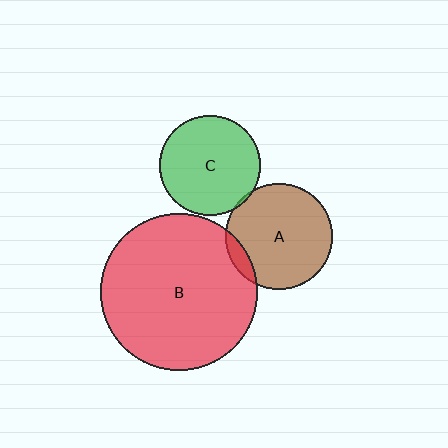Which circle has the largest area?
Circle B (red).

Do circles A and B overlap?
Yes.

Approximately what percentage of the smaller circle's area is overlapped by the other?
Approximately 10%.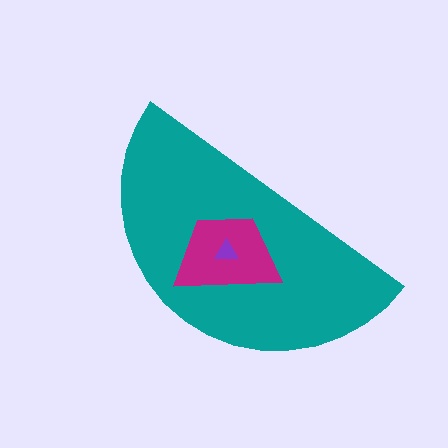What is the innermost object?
The purple triangle.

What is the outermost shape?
The teal semicircle.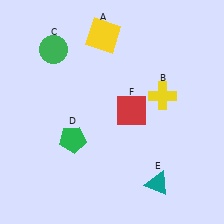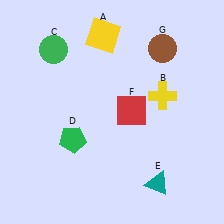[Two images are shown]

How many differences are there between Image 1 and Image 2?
There is 1 difference between the two images.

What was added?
A brown circle (G) was added in Image 2.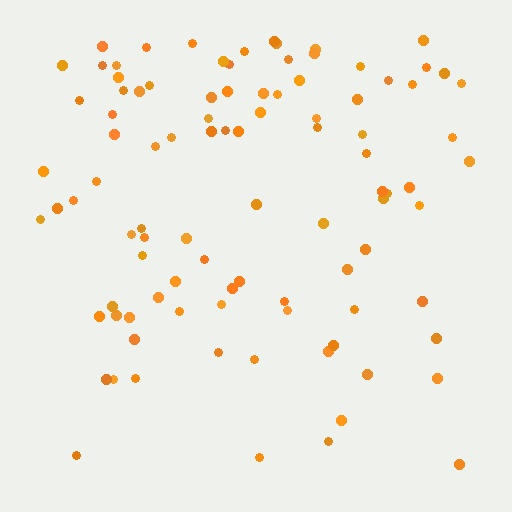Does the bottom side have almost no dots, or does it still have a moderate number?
Still a moderate number, just noticeably fewer than the top.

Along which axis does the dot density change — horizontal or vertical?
Vertical.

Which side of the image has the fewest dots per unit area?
The bottom.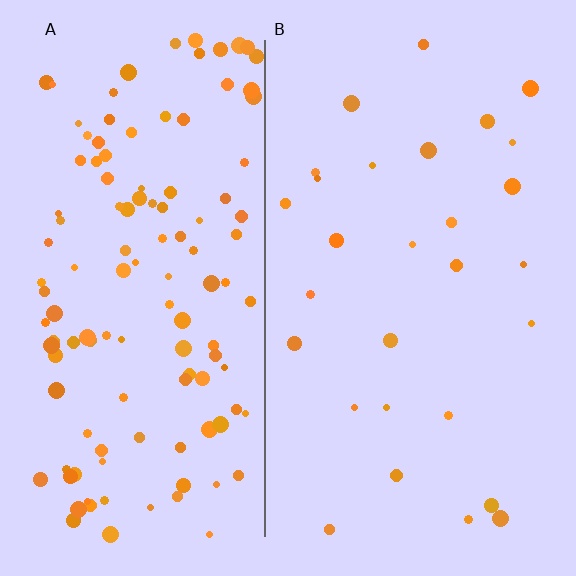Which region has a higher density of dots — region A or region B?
A (the left).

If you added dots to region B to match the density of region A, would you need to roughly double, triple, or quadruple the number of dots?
Approximately quadruple.